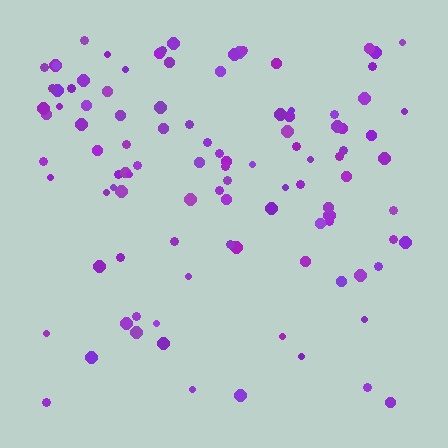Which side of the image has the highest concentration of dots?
The top.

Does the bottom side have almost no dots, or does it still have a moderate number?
Still a moderate number, just noticeably fewer than the top.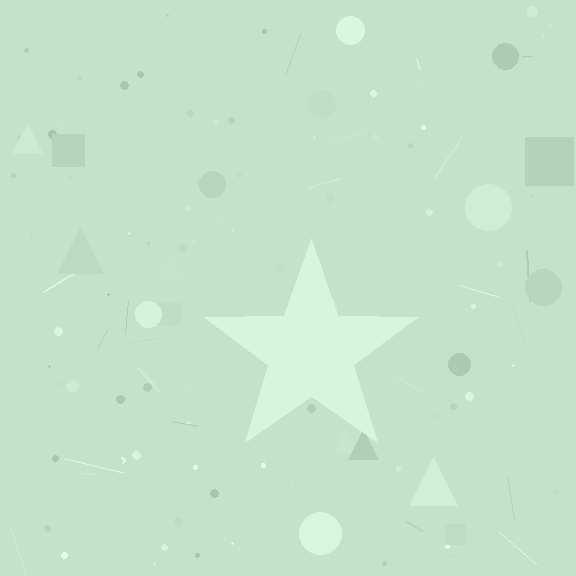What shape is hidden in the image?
A star is hidden in the image.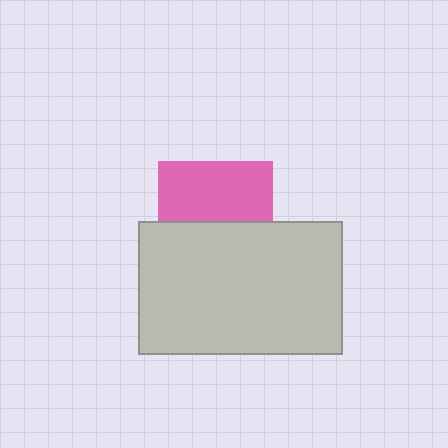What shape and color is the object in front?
The object in front is a light gray rectangle.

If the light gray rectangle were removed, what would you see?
You would see the complete pink square.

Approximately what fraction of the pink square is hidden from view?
Roughly 47% of the pink square is hidden behind the light gray rectangle.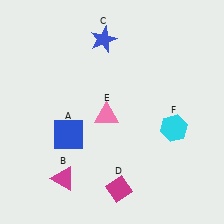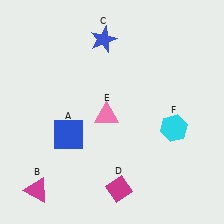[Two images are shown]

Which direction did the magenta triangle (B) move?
The magenta triangle (B) moved left.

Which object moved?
The magenta triangle (B) moved left.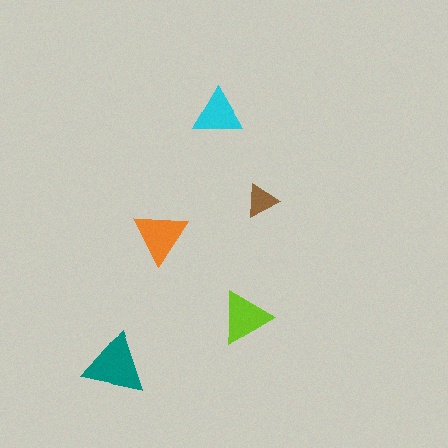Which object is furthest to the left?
The teal triangle is leftmost.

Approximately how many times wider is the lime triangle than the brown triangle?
About 1.5 times wider.